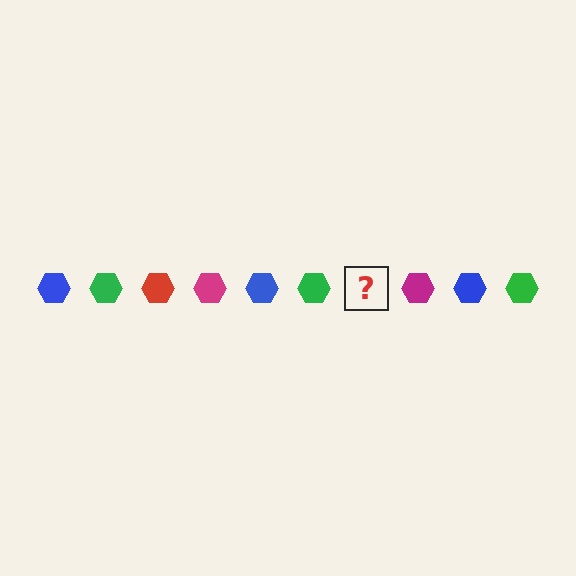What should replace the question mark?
The question mark should be replaced with a red hexagon.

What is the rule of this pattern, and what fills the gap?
The rule is that the pattern cycles through blue, green, red, magenta hexagons. The gap should be filled with a red hexagon.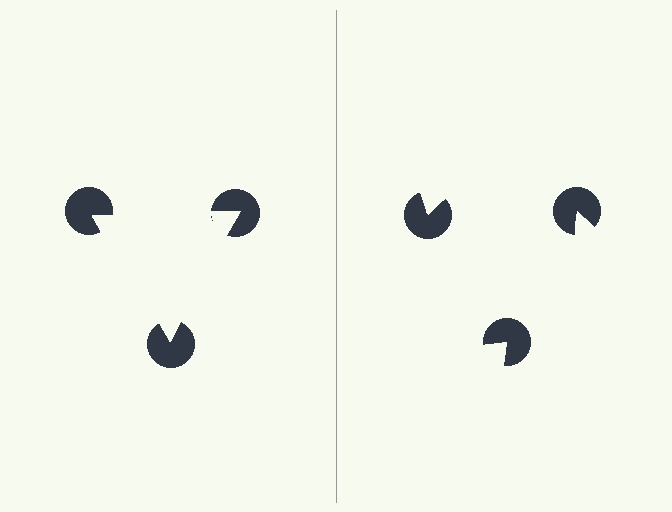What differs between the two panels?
The pac-man discs are positioned identically on both sides; only the wedge orientations differ. On the left they align to a triangle; on the right they are misaligned.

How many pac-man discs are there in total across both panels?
6 — 3 on each side.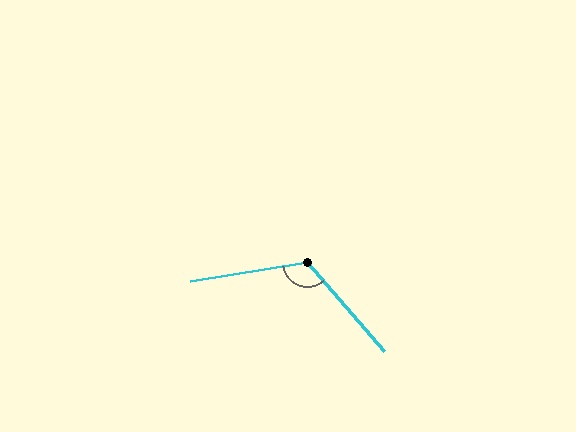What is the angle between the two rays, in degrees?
Approximately 122 degrees.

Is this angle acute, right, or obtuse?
It is obtuse.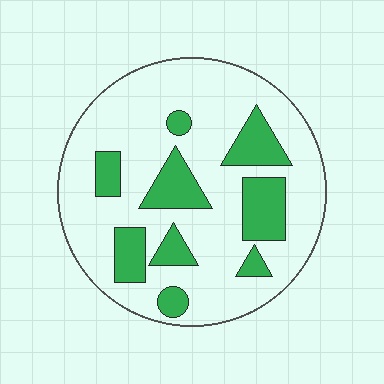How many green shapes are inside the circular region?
9.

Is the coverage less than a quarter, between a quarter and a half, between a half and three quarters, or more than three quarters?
Less than a quarter.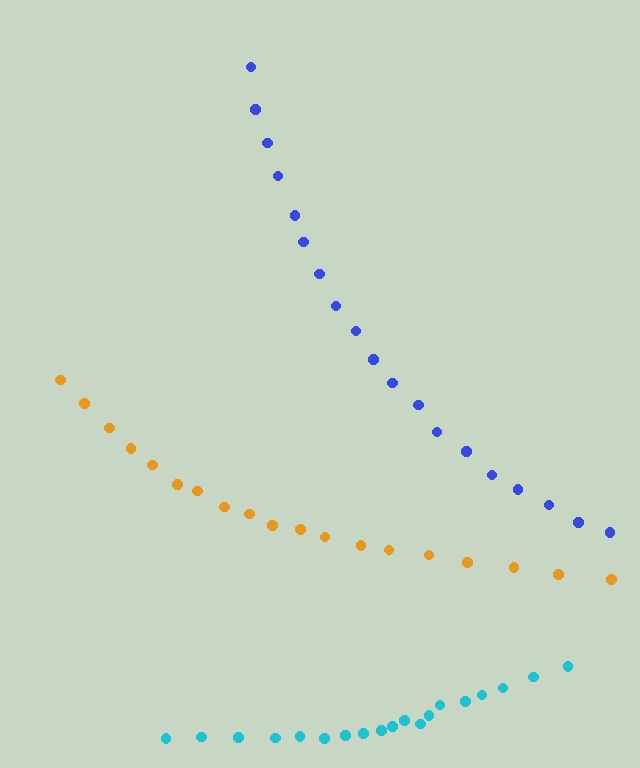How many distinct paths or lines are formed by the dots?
There are 3 distinct paths.